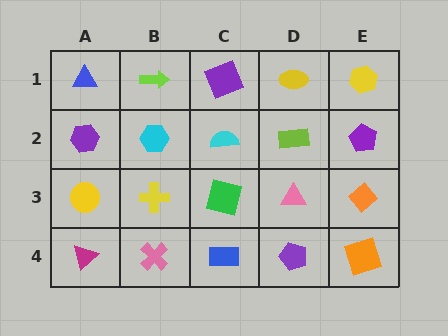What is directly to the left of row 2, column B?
A purple hexagon.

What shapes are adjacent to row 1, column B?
A cyan hexagon (row 2, column B), a blue triangle (row 1, column A), a purple square (row 1, column C).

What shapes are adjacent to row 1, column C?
A cyan semicircle (row 2, column C), a lime arrow (row 1, column B), a yellow ellipse (row 1, column D).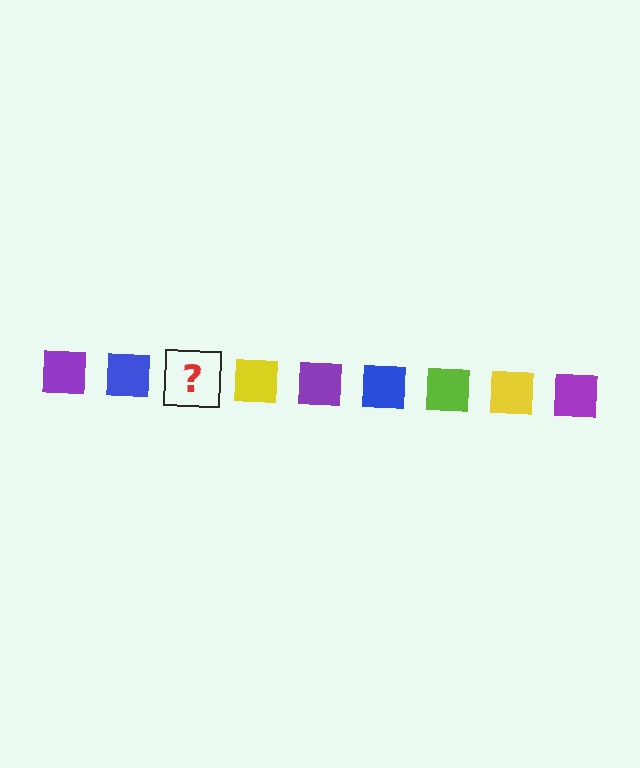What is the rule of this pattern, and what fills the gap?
The rule is that the pattern cycles through purple, blue, lime, yellow squares. The gap should be filled with a lime square.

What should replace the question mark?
The question mark should be replaced with a lime square.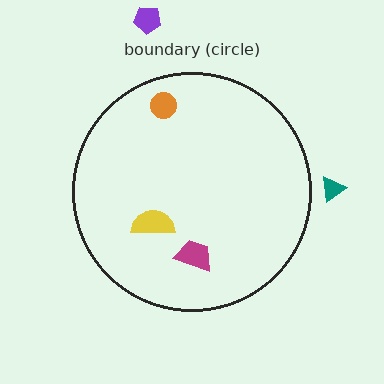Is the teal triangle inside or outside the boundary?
Outside.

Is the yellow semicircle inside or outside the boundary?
Inside.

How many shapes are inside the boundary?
3 inside, 2 outside.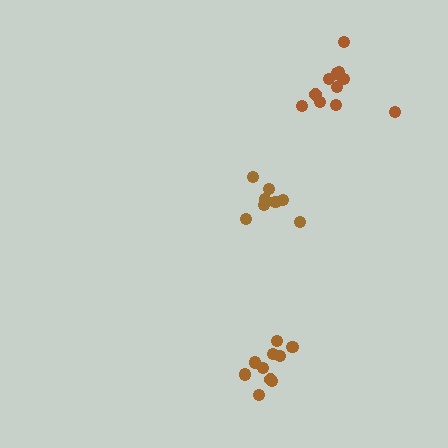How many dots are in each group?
Group 1: 11 dots, Group 2: 10 dots, Group 3: 8 dots (29 total).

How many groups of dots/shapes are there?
There are 3 groups.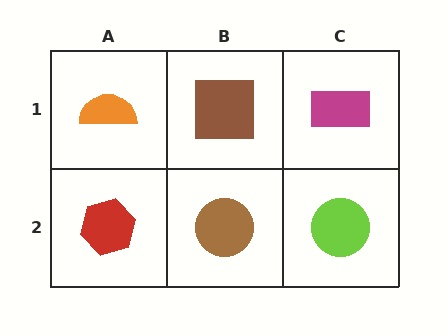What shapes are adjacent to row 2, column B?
A brown square (row 1, column B), a red hexagon (row 2, column A), a lime circle (row 2, column C).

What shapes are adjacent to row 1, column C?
A lime circle (row 2, column C), a brown square (row 1, column B).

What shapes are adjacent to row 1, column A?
A red hexagon (row 2, column A), a brown square (row 1, column B).